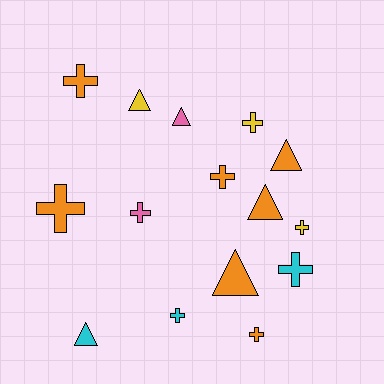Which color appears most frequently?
Orange, with 7 objects.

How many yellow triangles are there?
There is 1 yellow triangle.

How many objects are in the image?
There are 15 objects.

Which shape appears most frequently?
Cross, with 9 objects.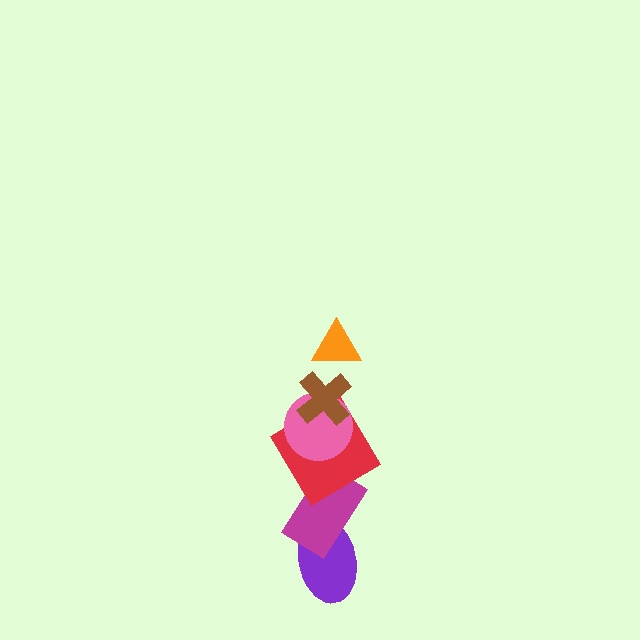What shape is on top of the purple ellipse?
The magenta rectangle is on top of the purple ellipse.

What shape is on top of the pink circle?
The brown cross is on top of the pink circle.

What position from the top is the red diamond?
The red diamond is 4th from the top.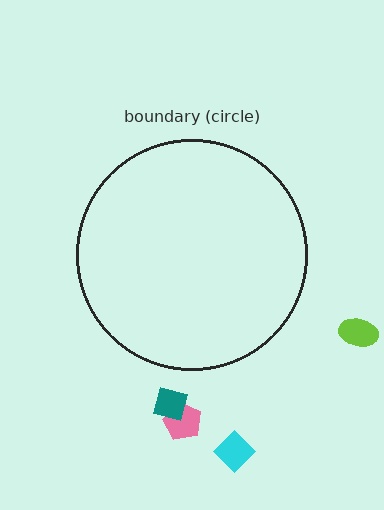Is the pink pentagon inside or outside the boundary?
Outside.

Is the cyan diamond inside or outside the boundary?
Outside.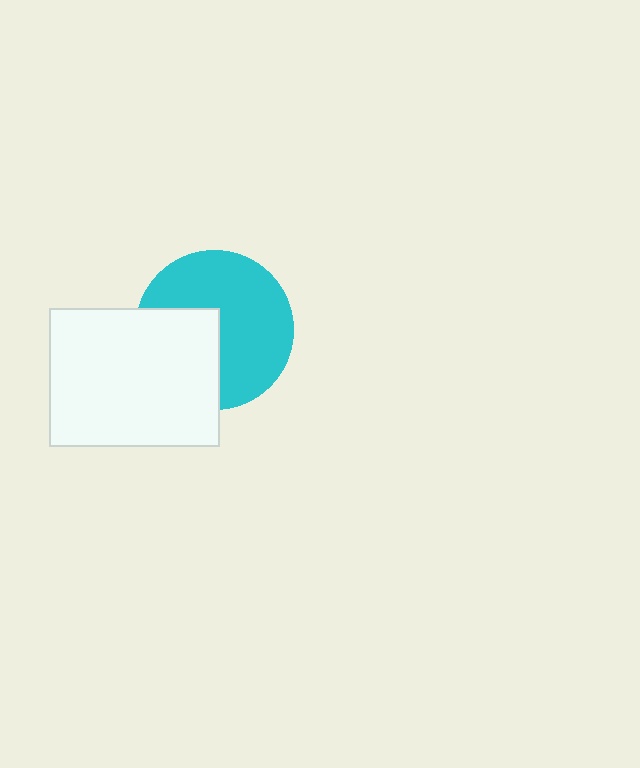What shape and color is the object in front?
The object in front is a white rectangle.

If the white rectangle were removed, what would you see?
You would see the complete cyan circle.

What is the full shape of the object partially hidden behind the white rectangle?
The partially hidden object is a cyan circle.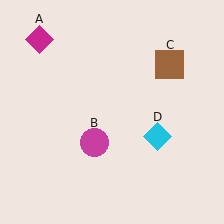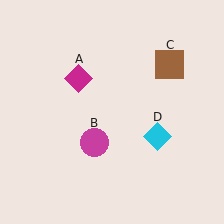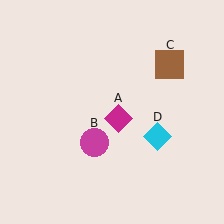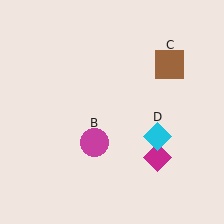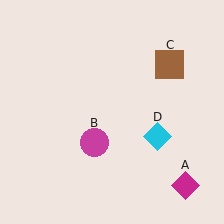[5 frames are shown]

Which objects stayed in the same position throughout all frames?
Magenta circle (object B) and brown square (object C) and cyan diamond (object D) remained stationary.